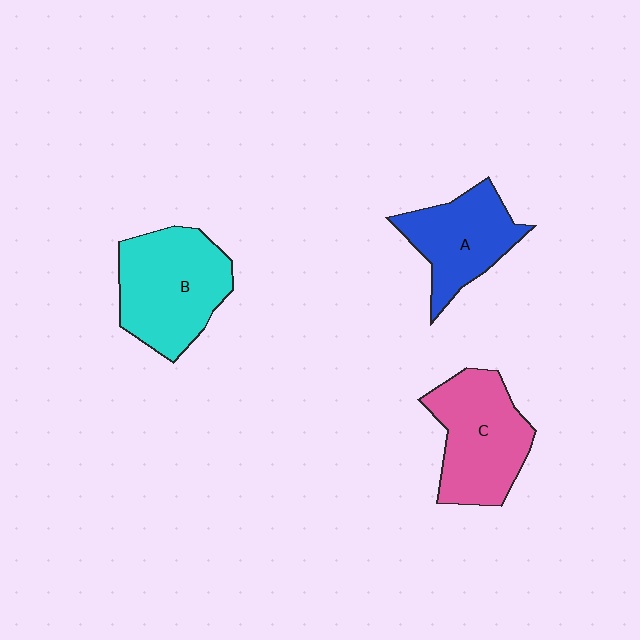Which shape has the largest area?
Shape B (cyan).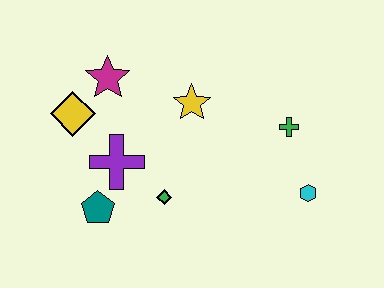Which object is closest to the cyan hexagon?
The green cross is closest to the cyan hexagon.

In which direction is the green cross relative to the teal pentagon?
The green cross is to the right of the teal pentagon.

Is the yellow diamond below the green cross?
No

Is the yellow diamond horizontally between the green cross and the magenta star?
No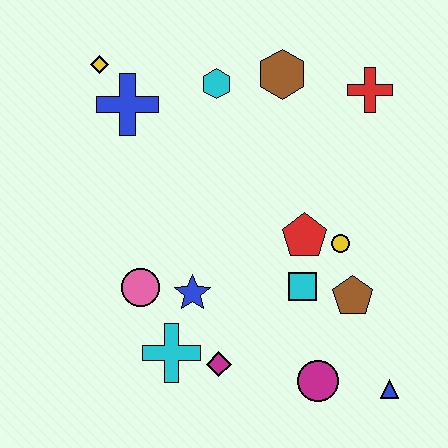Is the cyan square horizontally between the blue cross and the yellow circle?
Yes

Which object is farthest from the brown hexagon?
The blue triangle is farthest from the brown hexagon.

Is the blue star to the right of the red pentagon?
No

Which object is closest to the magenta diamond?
The cyan cross is closest to the magenta diamond.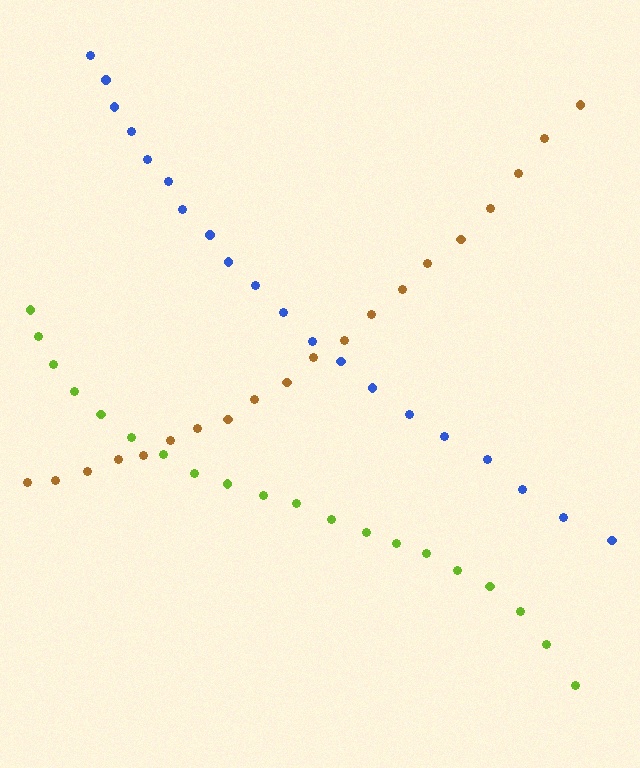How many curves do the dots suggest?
There are 3 distinct paths.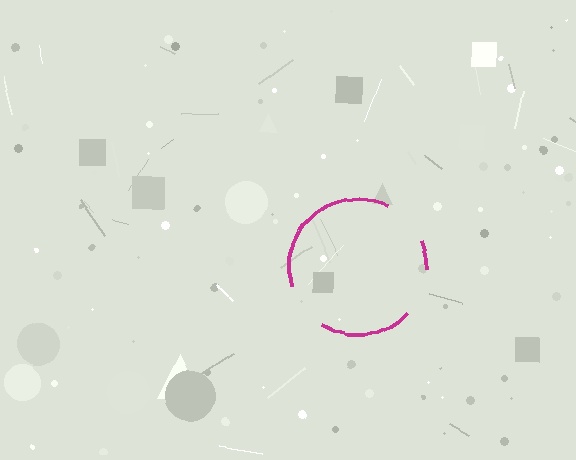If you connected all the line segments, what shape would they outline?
They would outline a circle.